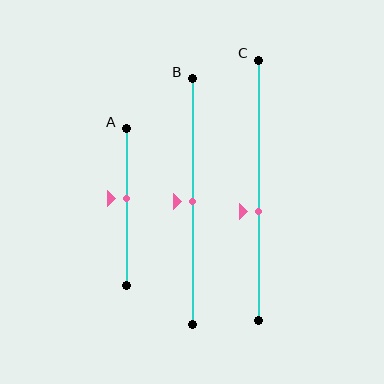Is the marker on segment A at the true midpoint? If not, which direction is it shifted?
No, the marker on segment A is shifted upward by about 6% of the segment length.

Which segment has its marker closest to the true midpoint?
Segment B has its marker closest to the true midpoint.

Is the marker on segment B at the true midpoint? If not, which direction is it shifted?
Yes, the marker on segment B is at the true midpoint.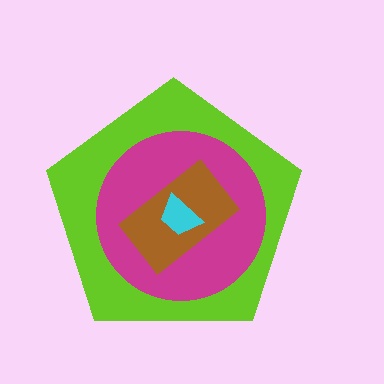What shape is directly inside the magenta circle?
The brown rectangle.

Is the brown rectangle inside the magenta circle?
Yes.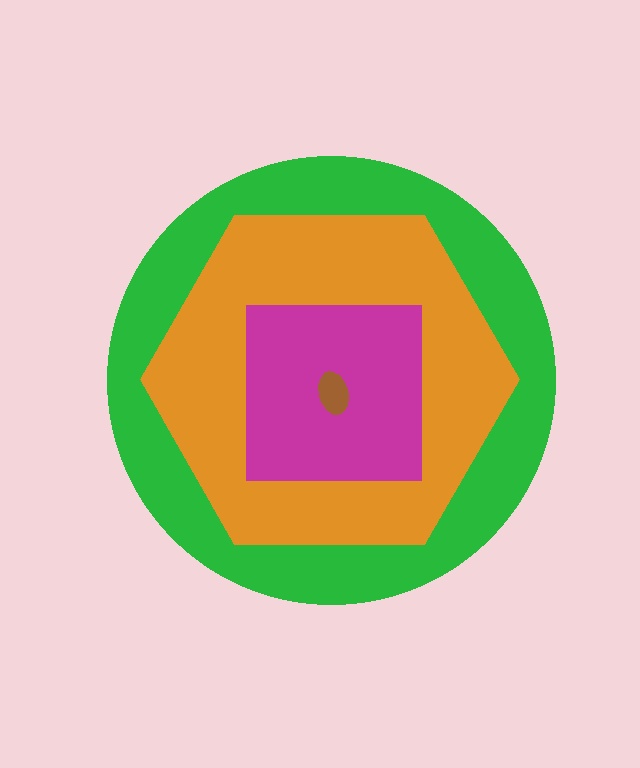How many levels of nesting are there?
4.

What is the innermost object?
The brown ellipse.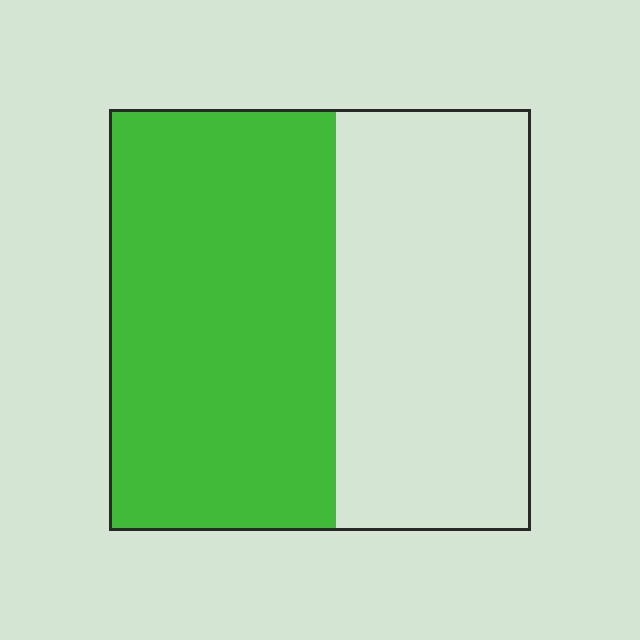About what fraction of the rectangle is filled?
About one half (1/2).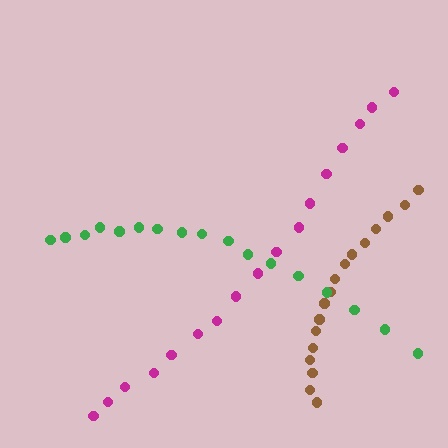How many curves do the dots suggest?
There are 3 distinct paths.